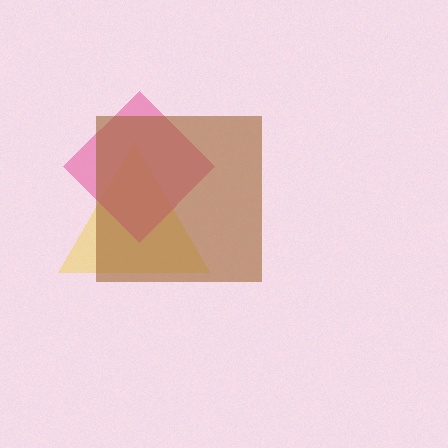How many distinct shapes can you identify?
There are 3 distinct shapes: a yellow triangle, a pink diamond, a brown square.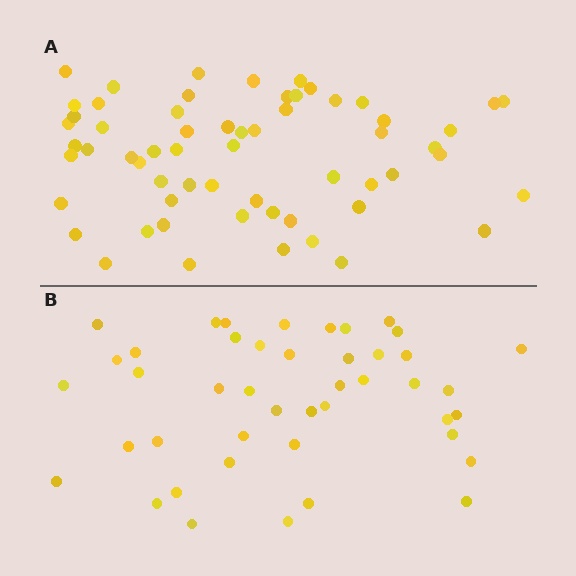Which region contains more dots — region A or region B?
Region A (the top region) has more dots.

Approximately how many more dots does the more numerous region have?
Region A has approximately 15 more dots than region B.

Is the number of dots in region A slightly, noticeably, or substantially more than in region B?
Region A has noticeably more, but not dramatically so. The ratio is roughly 1.4 to 1.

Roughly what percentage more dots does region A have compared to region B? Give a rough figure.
About 35% more.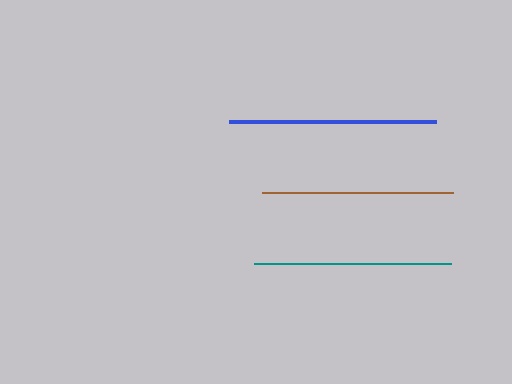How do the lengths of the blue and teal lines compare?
The blue and teal lines are approximately the same length.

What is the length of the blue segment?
The blue segment is approximately 208 pixels long.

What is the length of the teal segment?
The teal segment is approximately 197 pixels long.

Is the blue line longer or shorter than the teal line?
The blue line is longer than the teal line.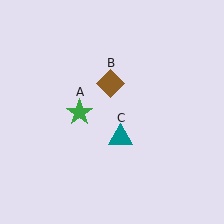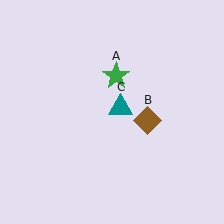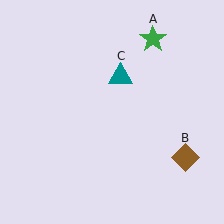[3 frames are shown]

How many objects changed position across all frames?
3 objects changed position: green star (object A), brown diamond (object B), teal triangle (object C).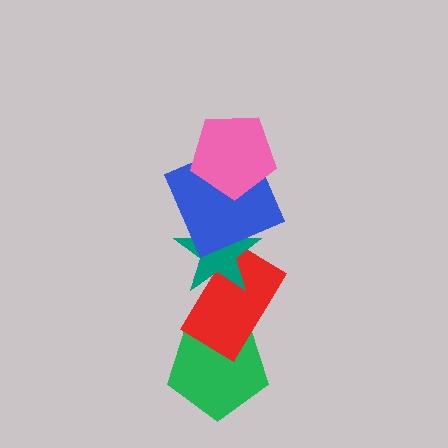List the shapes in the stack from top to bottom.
From top to bottom: the pink pentagon, the blue square, the teal star, the red rectangle, the green pentagon.